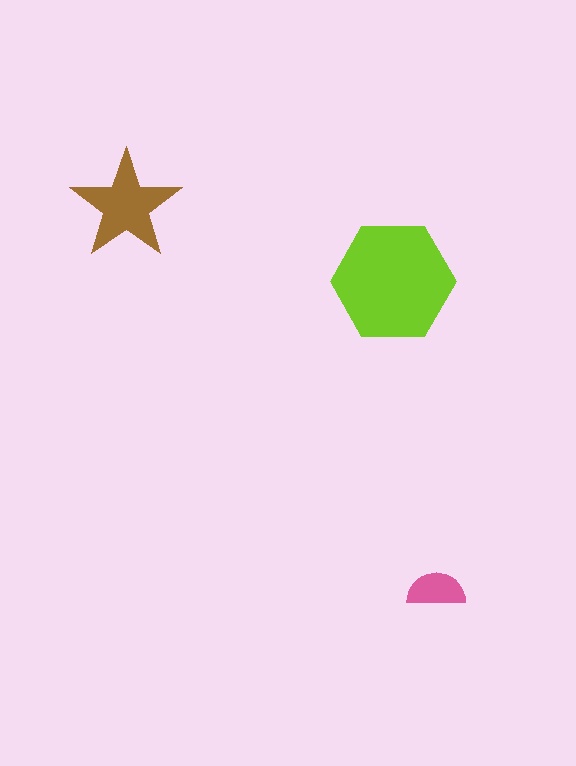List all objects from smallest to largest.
The pink semicircle, the brown star, the lime hexagon.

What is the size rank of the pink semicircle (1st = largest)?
3rd.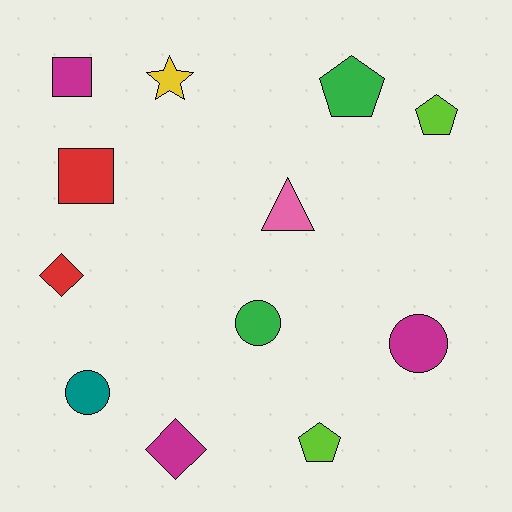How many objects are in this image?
There are 12 objects.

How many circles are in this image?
There are 3 circles.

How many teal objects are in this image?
There is 1 teal object.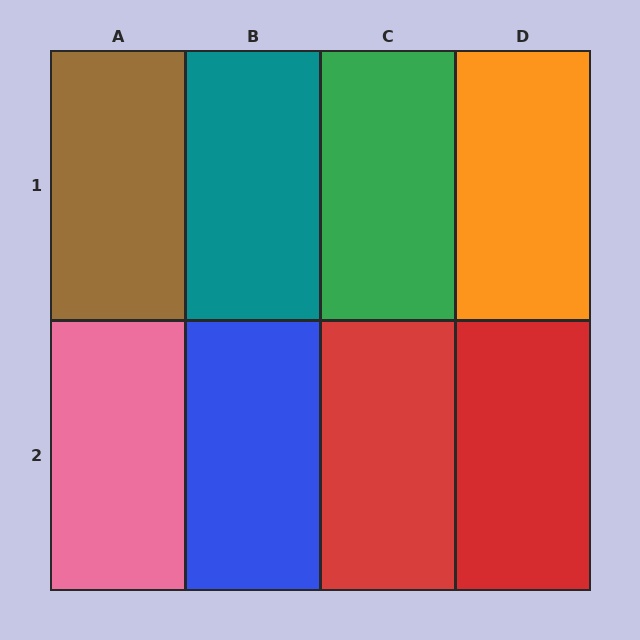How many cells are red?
2 cells are red.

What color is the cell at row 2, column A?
Pink.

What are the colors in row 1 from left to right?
Brown, teal, green, orange.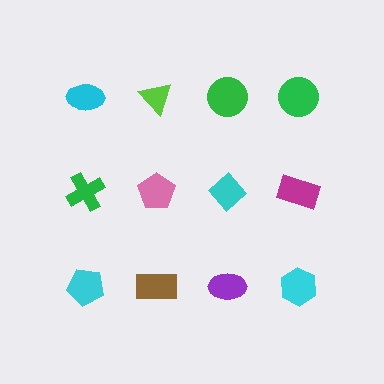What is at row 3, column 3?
A purple ellipse.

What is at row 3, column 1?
A cyan pentagon.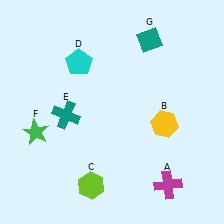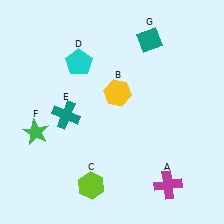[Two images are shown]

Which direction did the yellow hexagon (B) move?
The yellow hexagon (B) moved left.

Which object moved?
The yellow hexagon (B) moved left.